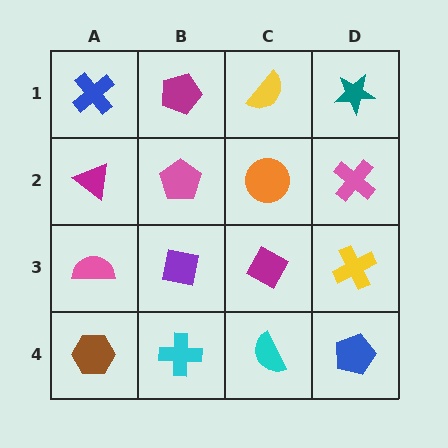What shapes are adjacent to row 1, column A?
A magenta triangle (row 2, column A), a magenta pentagon (row 1, column B).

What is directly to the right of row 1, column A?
A magenta pentagon.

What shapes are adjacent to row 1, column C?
An orange circle (row 2, column C), a magenta pentagon (row 1, column B), a teal star (row 1, column D).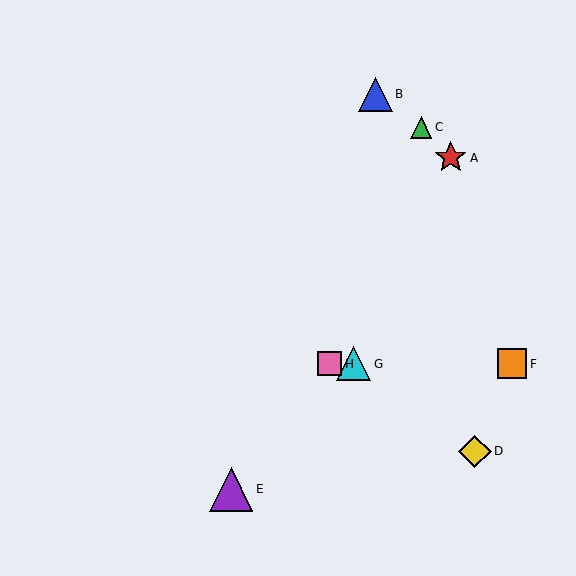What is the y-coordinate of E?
Object E is at y≈489.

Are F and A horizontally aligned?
No, F is at y≈364 and A is at y≈158.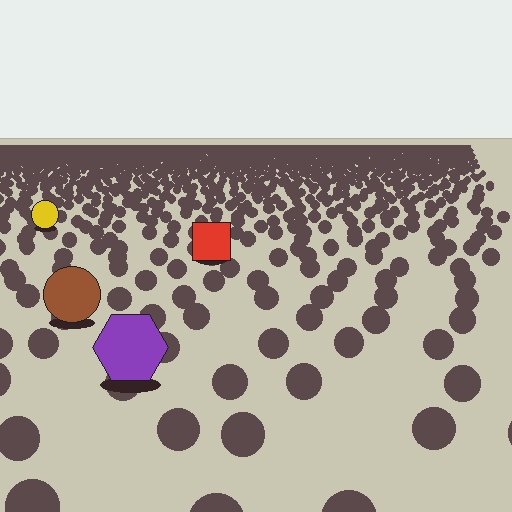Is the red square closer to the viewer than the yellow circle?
Yes. The red square is closer — you can tell from the texture gradient: the ground texture is coarser near it.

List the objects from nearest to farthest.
From nearest to farthest: the purple hexagon, the brown circle, the red square, the yellow circle.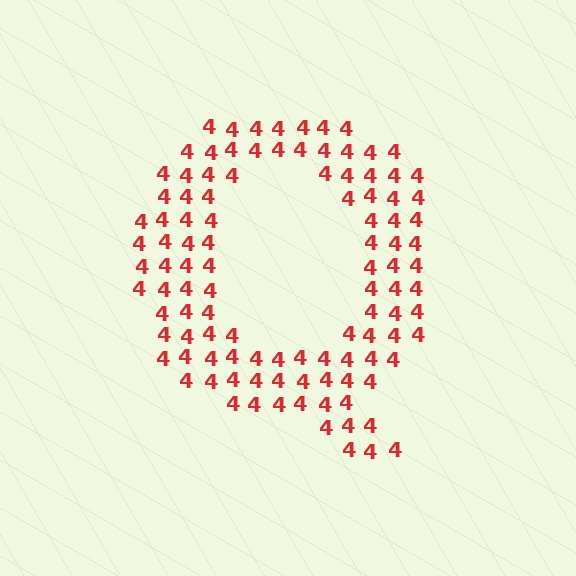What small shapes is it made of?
It is made of small digit 4's.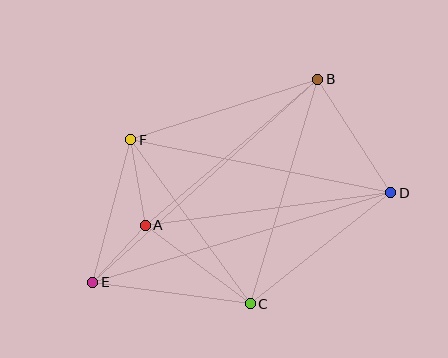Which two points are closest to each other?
Points A and E are closest to each other.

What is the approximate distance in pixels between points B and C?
The distance between B and C is approximately 235 pixels.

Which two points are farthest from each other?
Points D and E are farthest from each other.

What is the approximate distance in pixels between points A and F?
The distance between A and F is approximately 87 pixels.